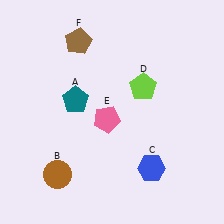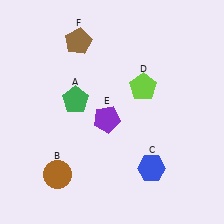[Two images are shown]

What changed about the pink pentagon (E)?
In Image 1, E is pink. In Image 2, it changed to purple.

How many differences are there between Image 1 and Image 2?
There are 2 differences between the two images.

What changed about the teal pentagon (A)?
In Image 1, A is teal. In Image 2, it changed to green.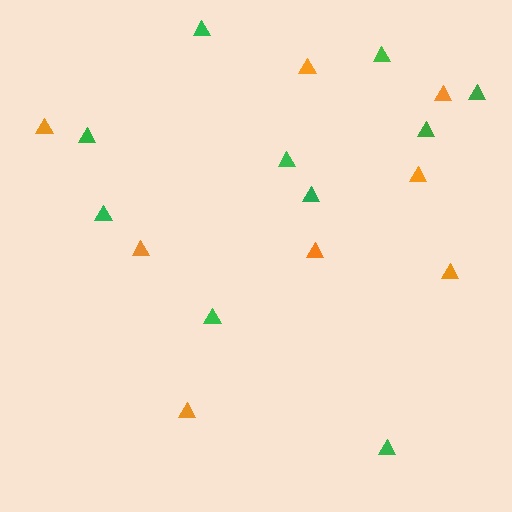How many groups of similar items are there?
There are 2 groups: one group of green triangles (10) and one group of orange triangles (8).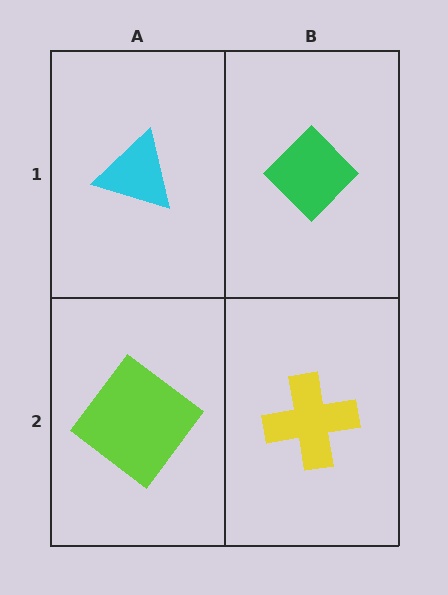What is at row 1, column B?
A green diamond.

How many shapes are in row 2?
2 shapes.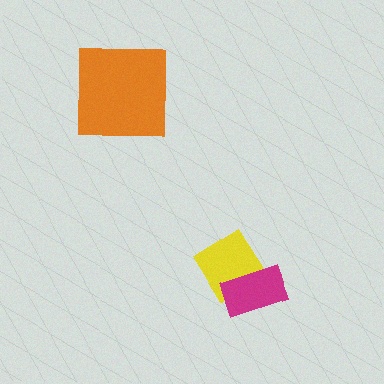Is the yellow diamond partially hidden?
Yes, it is partially covered by another shape.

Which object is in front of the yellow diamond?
The magenta rectangle is in front of the yellow diamond.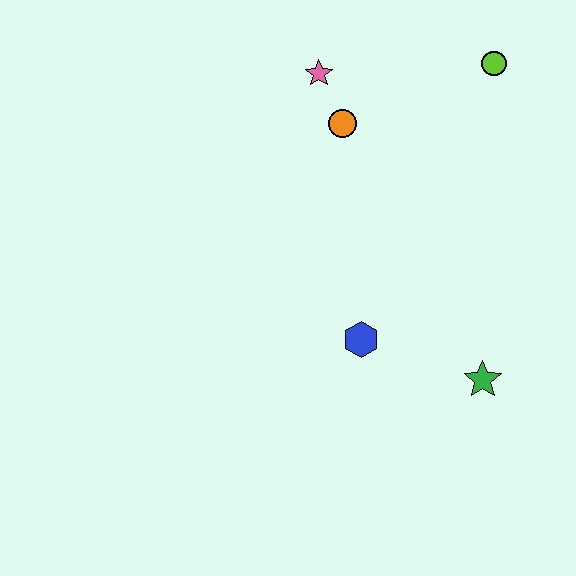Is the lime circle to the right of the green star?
Yes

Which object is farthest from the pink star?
The green star is farthest from the pink star.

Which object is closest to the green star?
The blue hexagon is closest to the green star.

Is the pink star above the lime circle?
No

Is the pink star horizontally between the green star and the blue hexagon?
No